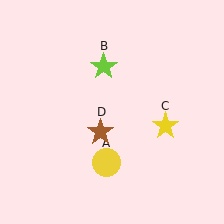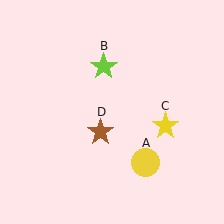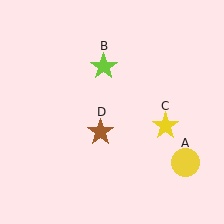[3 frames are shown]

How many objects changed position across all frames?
1 object changed position: yellow circle (object A).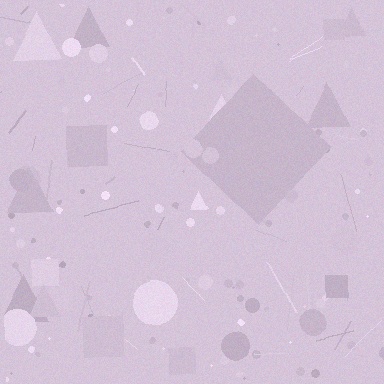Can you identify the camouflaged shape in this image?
The camouflaged shape is a diamond.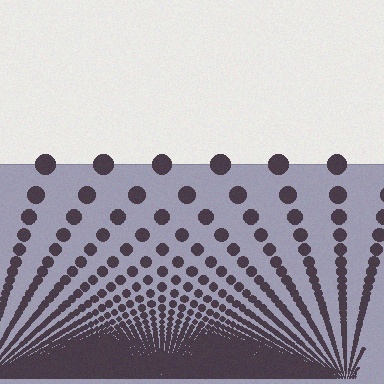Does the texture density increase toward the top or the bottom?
Density increases toward the bottom.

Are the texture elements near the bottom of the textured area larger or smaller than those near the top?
Smaller. The gradient is inverted — elements near the bottom are smaller and denser.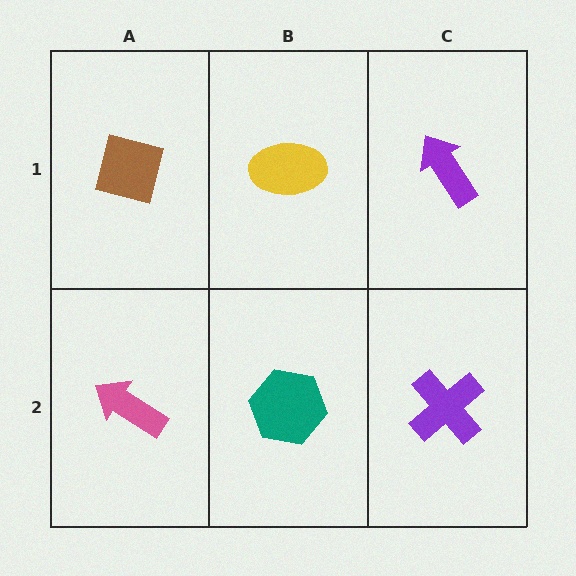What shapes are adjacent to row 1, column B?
A teal hexagon (row 2, column B), a brown square (row 1, column A), a purple arrow (row 1, column C).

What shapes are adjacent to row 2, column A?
A brown square (row 1, column A), a teal hexagon (row 2, column B).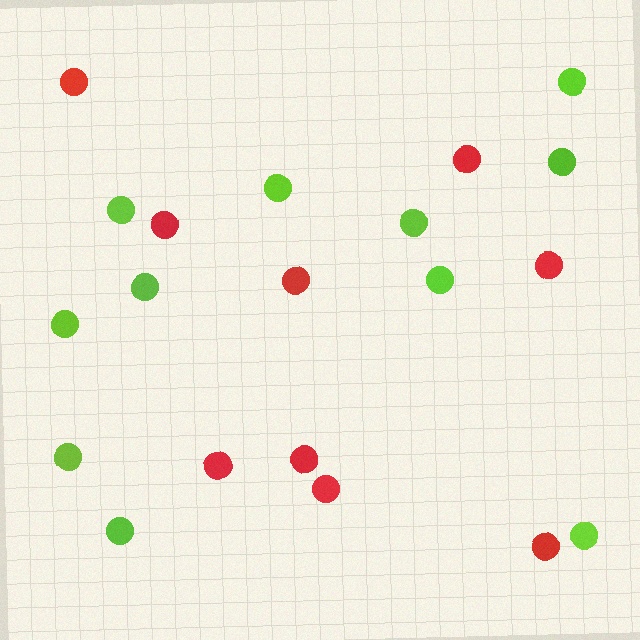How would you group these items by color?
There are 2 groups: one group of red circles (9) and one group of lime circles (11).